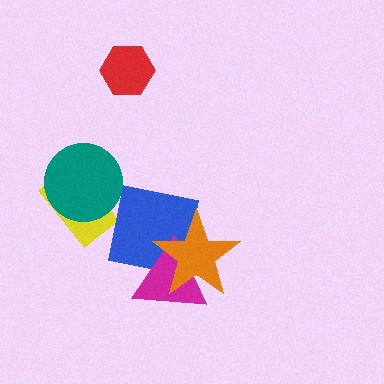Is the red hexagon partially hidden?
No, no other shape covers it.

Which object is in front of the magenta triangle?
The orange star is in front of the magenta triangle.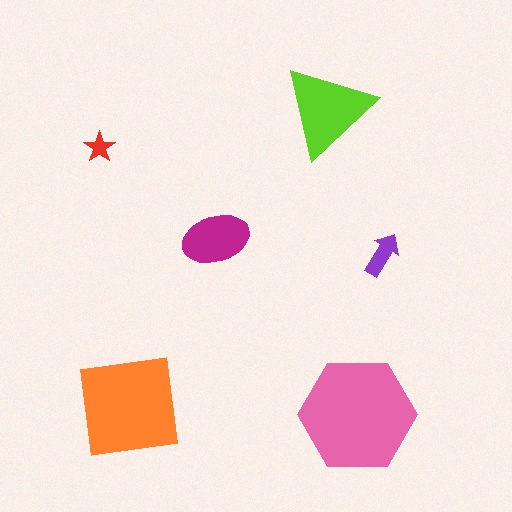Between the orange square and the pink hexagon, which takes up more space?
The pink hexagon.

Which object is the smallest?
The red star.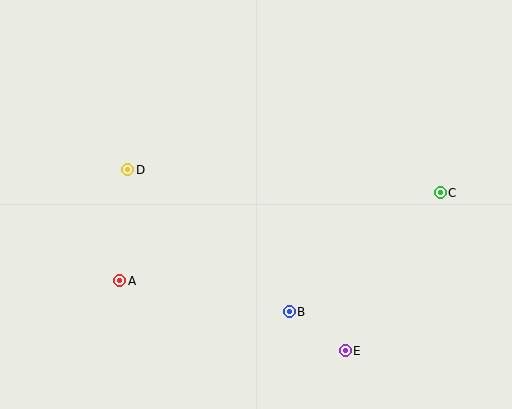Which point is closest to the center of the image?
Point B at (289, 312) is closest to the center.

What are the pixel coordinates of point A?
Point A is at (120, 281).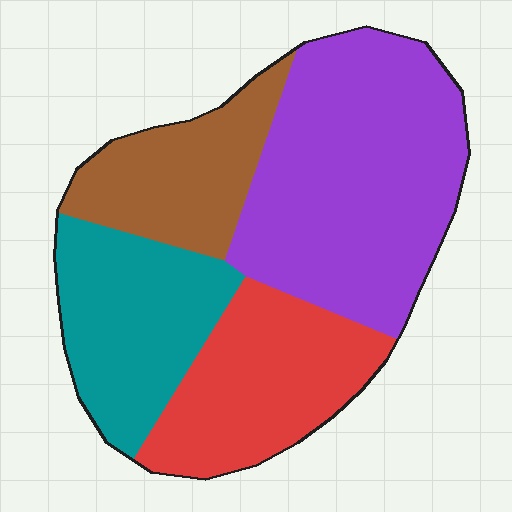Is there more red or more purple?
Purple.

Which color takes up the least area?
Brown, at roughly 15%.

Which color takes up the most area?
Purple, at roughly 40%.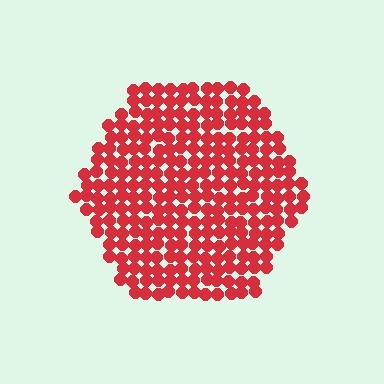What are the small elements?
The small elements are circles.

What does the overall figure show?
The overall figure shows a hexagon.